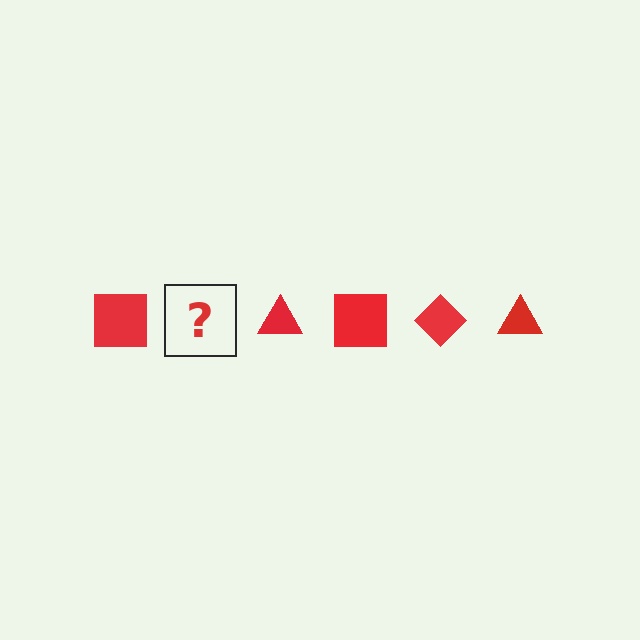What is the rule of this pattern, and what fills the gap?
The rule is that the pattern cycles through square, diamond, triangle shapes in red. The gap should be filled with a red diamond.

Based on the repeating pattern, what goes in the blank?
The blank should be a red diamond.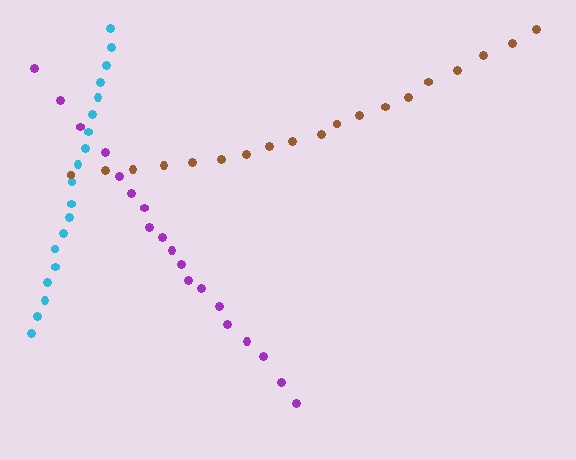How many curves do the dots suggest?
There are 3 distinct paths.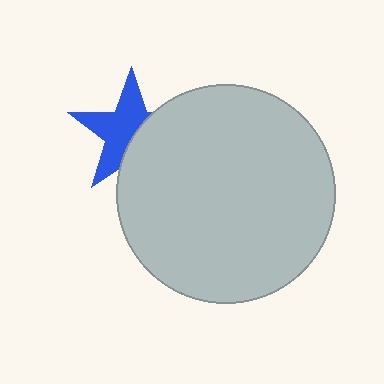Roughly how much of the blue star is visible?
About half of it is visible (roughly 59%).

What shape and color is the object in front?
The object in front is a light gray circle.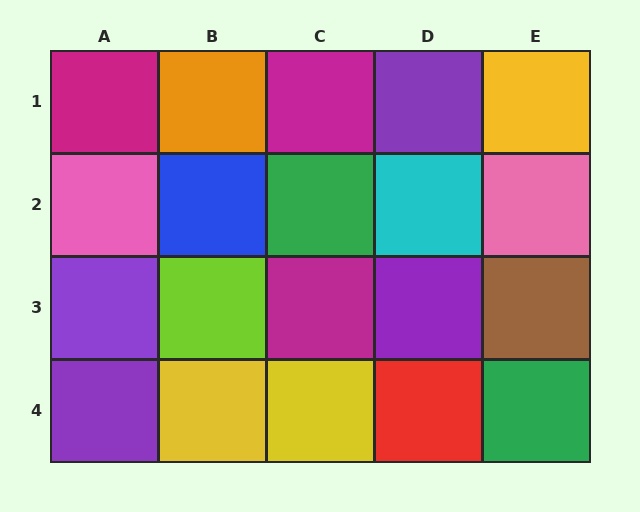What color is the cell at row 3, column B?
Lime.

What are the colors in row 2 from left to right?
Pink, blue, green, cyan, pink.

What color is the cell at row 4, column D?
Red.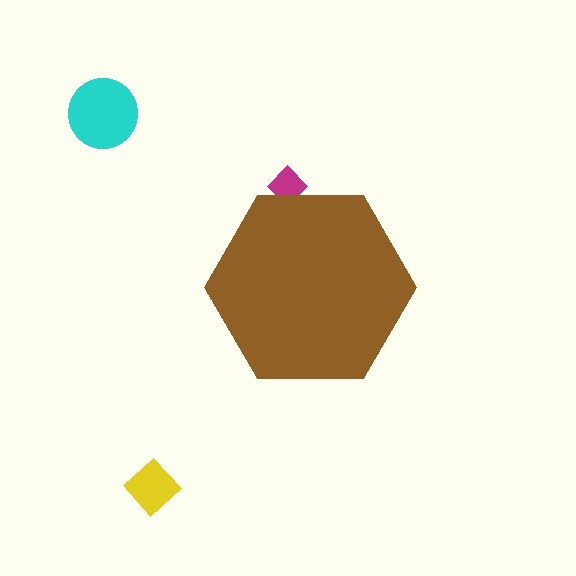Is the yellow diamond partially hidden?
No, the yellow diamond is fully visible.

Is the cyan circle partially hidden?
No, the cyan circle is fully visible.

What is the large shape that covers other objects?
A brown hexagon.